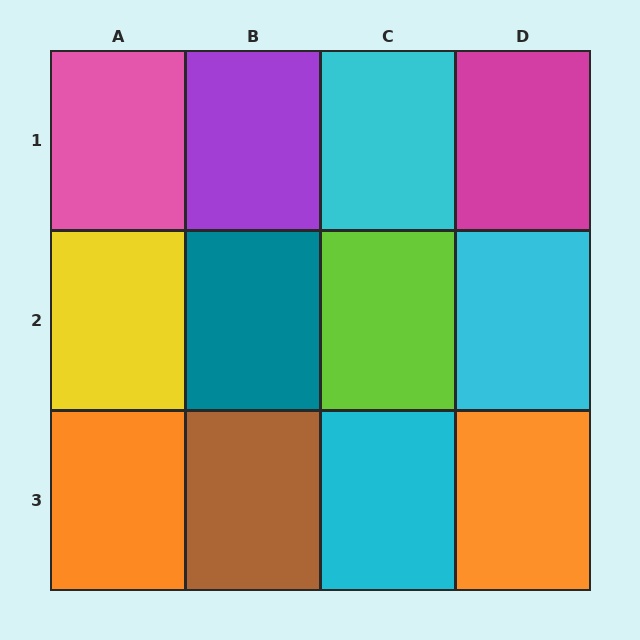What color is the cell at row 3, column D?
Orange.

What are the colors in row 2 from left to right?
Yellow, teal, lime, cyan.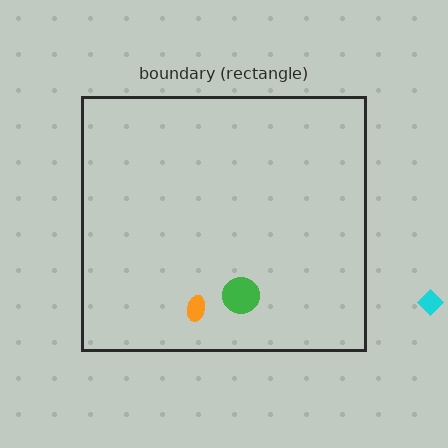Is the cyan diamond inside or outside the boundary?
Outside.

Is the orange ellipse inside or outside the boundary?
Inside.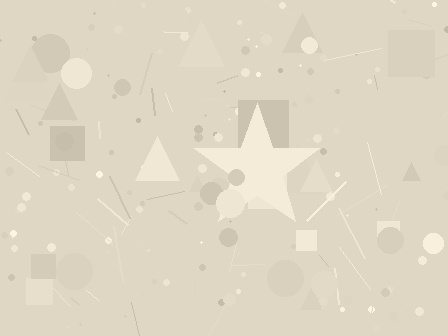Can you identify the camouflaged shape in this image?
The camouflaged shape is a star.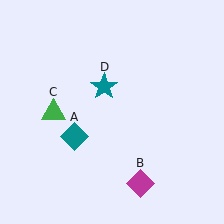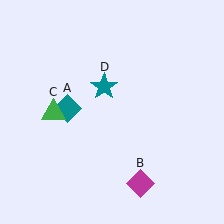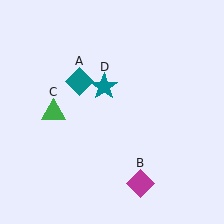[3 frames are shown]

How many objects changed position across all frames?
1 object changed position: teal diamond (object A).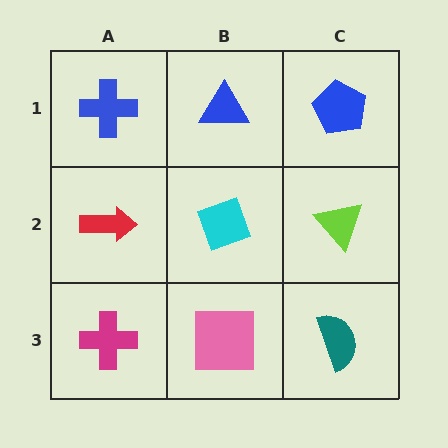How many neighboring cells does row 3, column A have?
2.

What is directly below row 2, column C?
A teal semicircle.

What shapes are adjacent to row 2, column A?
A blue cross (row 1, column A), a magenta cross (row 3, column A), a cyan diamond (row 2, column B).